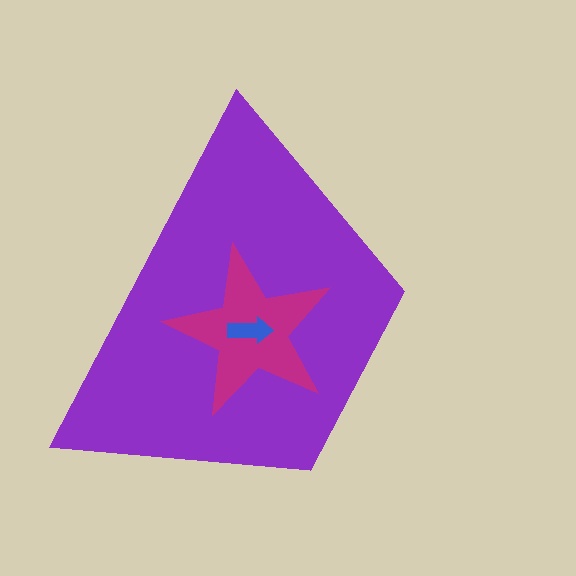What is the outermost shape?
The purple trapezoid.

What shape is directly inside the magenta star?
The blue arrow.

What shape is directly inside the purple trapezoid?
The magenta star.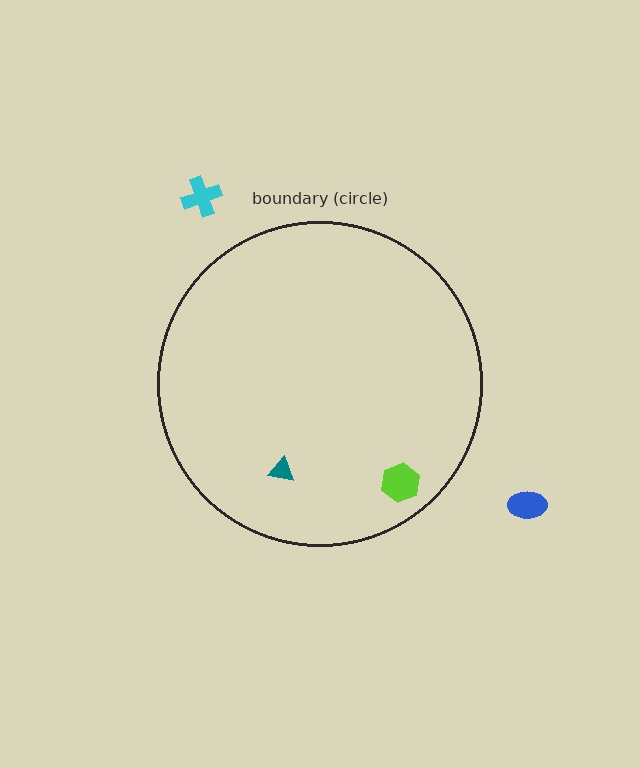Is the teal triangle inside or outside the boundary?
Inside.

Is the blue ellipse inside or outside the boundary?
Outside.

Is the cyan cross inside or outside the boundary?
Outside.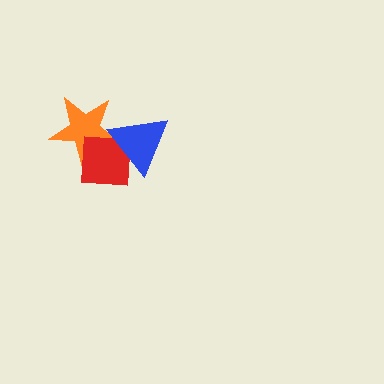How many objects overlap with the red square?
2 objects overlap with the red square.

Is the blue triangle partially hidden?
No, no other shape covers it.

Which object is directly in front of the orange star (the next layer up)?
The red square is directly in front of the orange star.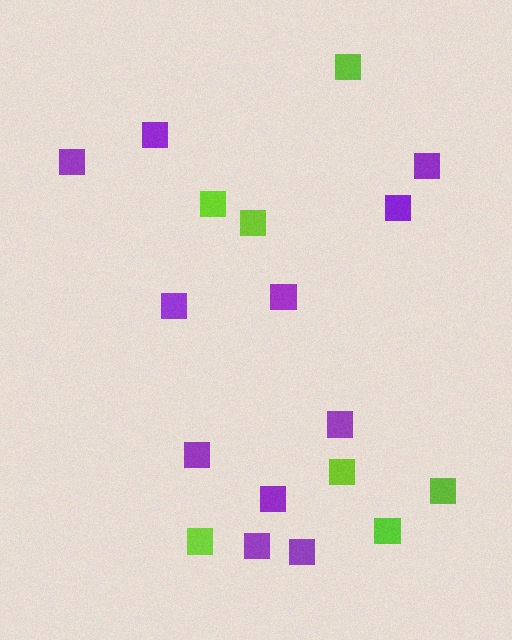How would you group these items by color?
There are 2 groups: one group of purple squares (11) and one group of lime squares (7).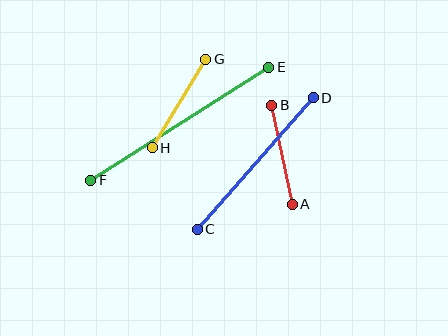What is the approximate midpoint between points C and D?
The midpoint is at approximately (255, 163) pixels.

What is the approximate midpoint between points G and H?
The midpoint is at approximately (179, 103) pixels.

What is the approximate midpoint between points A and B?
The midpoint is at approximately (282, 155) pixels.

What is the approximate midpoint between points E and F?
The midpoint is at approximately (180, 124) pixels.